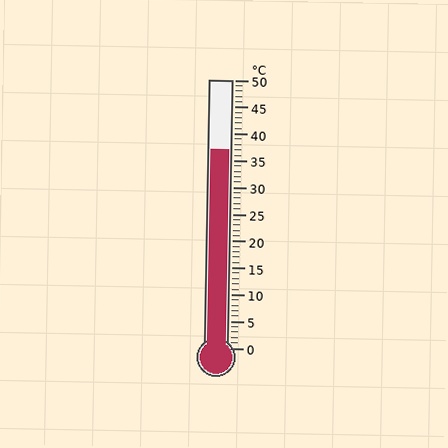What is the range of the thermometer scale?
The thermometer scale ranges from 0°C to 50°C.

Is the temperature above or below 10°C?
The temperature is above 10°C.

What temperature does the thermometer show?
The thermometer shows approximately 37°C.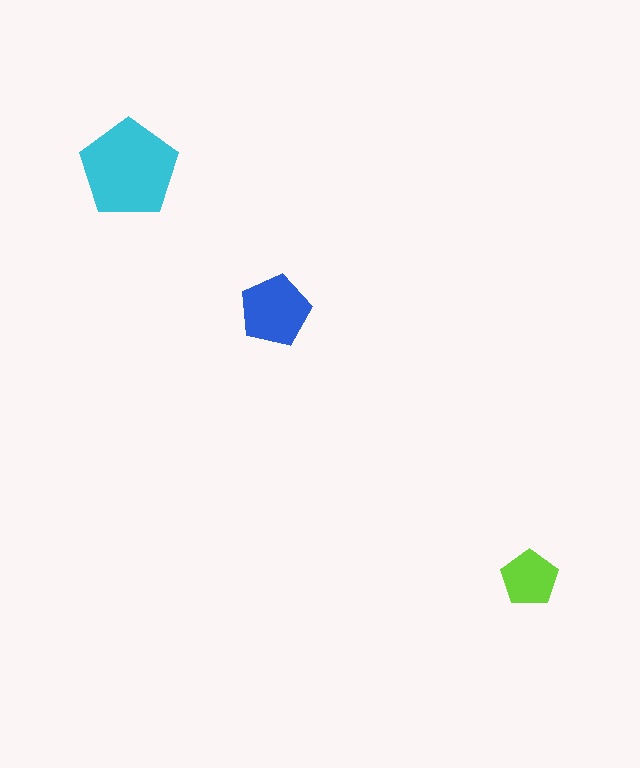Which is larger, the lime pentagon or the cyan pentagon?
The cyan one.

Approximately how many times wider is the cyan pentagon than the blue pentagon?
About 1.5 times wider.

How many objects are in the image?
There are 3 objects in the image.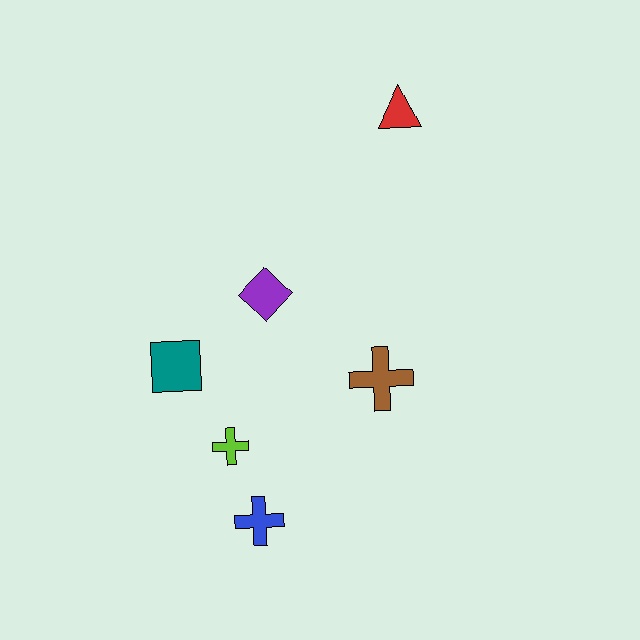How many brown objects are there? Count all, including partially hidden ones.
There is 1 brown object.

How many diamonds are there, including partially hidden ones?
There is 1 diamond.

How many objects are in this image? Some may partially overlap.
There are 6 objects.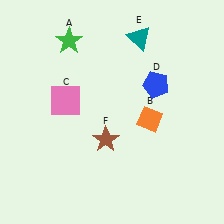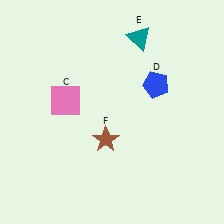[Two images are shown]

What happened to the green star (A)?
The green star (A) was removed in Image 2. It was in the top-left area of Image 1.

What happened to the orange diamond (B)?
The orange diamond (B) was removed in Image 2. It was in the bottom-right area of Image 1.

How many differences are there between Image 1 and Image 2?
There are 2 differences between the two images.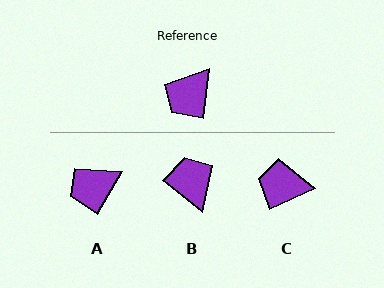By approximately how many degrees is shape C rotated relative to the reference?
Approximately 59 degrees clockwise.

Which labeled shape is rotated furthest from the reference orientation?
B, about 121 degrees away.